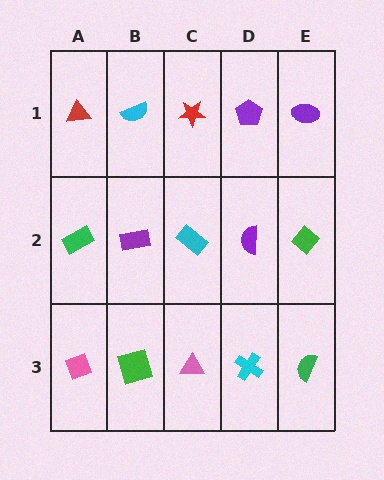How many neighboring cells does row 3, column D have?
3.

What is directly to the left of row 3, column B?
A pink diamond.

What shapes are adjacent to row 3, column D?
A purple semicircle (row 2, column D), a pink triangle (row 3, column C), a green semicircle (row 3, column E).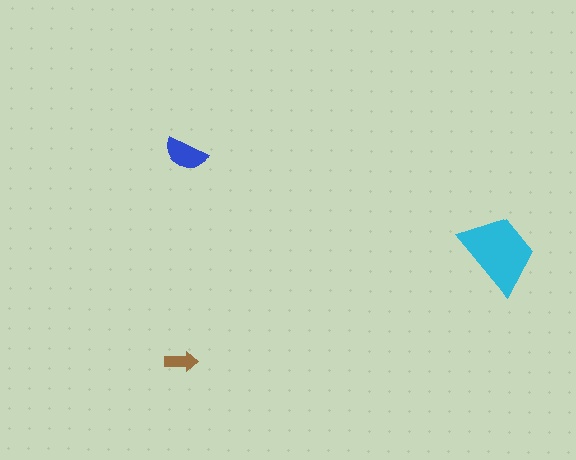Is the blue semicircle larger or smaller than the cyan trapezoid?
Smaller.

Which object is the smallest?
The brown arrow.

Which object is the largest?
The cyan trapezoid.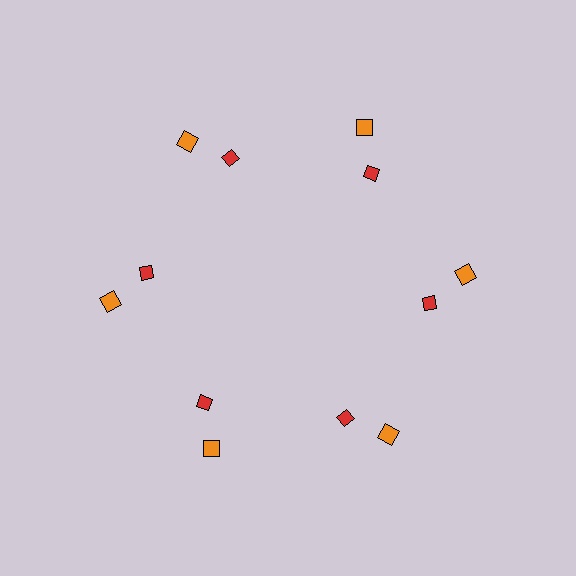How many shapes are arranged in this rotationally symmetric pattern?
There are 12 shapes, arranged in 6 groups of 2.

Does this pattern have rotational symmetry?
Yes, this pattern has 6-fold rotational symmetry. It looks the same after rotating 60 degrees around the center.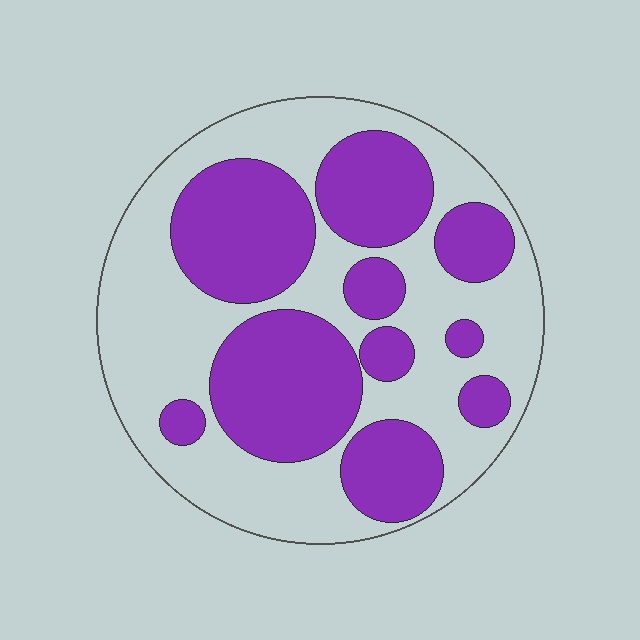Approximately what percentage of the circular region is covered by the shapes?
Approximately 45%.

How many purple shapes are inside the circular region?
10.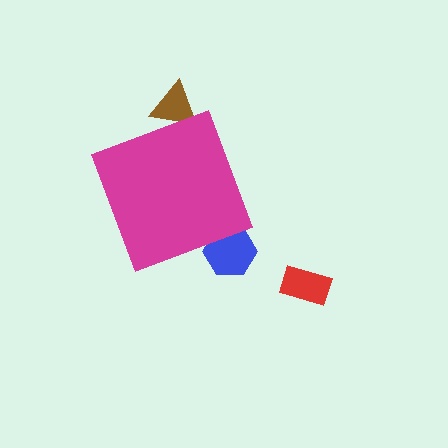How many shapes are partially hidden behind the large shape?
2 shapes are partially hidden.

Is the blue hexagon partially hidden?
Yes, the blue hexagon is partially hidden behind the magenta diamond.